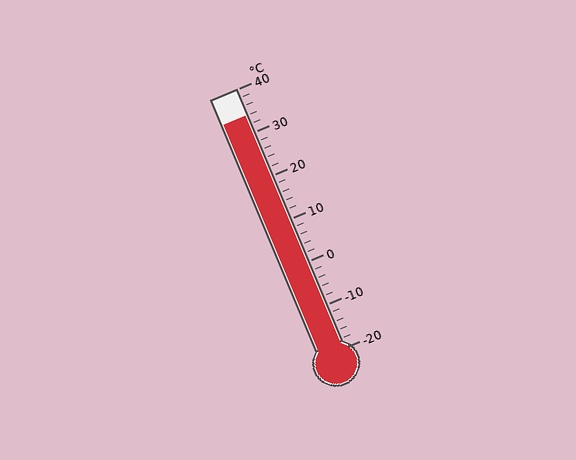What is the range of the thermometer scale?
The thermometer scale ranges from -20°C to 40°C.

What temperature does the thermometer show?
The thermometer shows approximately 34°C.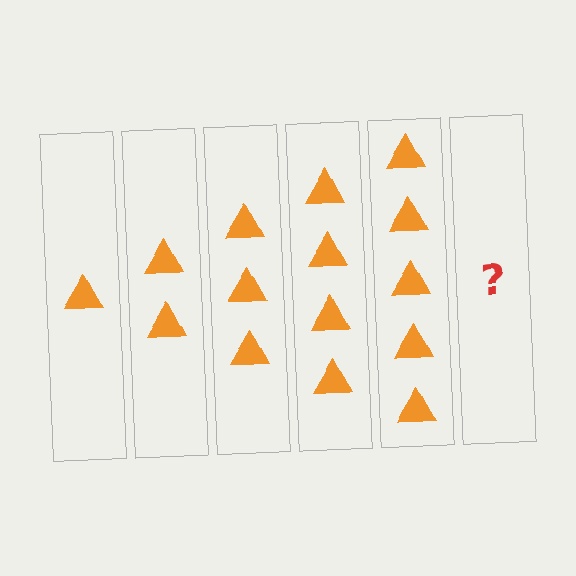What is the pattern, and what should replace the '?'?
The pattern is that each step adds one more triangle. The '?' should be 6 triangles.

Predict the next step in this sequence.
The next step is 6 triangles.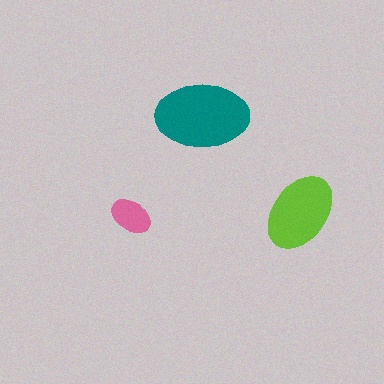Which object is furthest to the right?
The lime ellipse is rightmost.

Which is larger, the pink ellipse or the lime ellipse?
The lime one.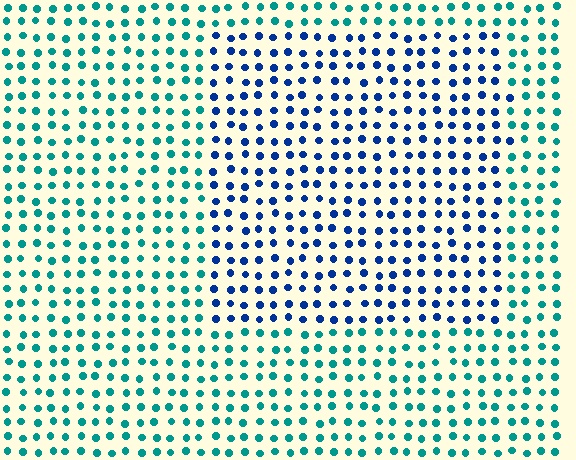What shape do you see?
I see a rectangle.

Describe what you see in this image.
The image is filled with small teal elements in a uniform arrangement. A rectangle-shaped region is visible where the elements are tinted to a slightly different hue, forming a subtle color boundary.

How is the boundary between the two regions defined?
The boundary is defined purely by a slight shift in hue (about 45 degrees). Spacing, size, and orientation are identical on both sides.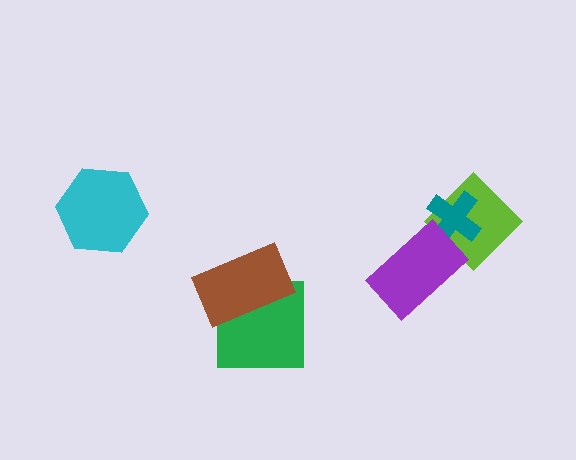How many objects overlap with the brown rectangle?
1 object overlaps with the brown rectangle.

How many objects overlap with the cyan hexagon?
0 objects overlap with the cyan hexagon.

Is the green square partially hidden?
Yes, it is partially covered by another shape.